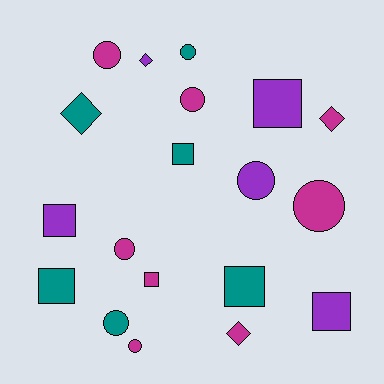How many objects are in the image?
There are 19 objects.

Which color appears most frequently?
Magenta, with 8 objects.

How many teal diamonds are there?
There is 1 teal diamond.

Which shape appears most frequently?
Circle, with 8 objects.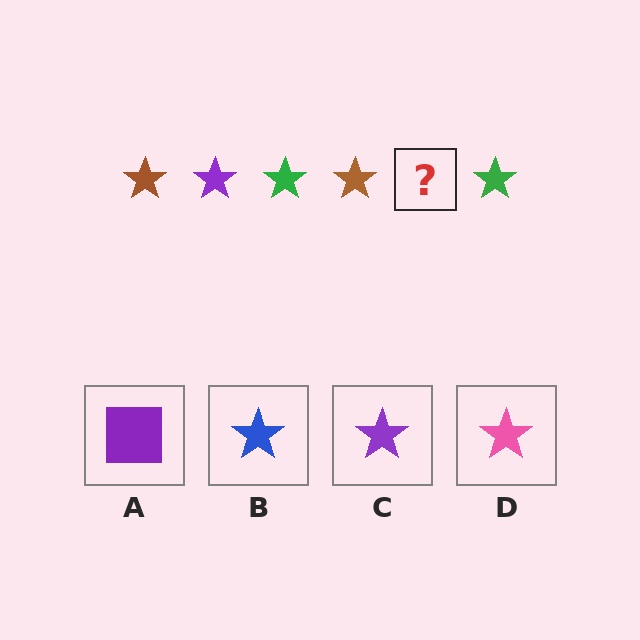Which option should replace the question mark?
Option C.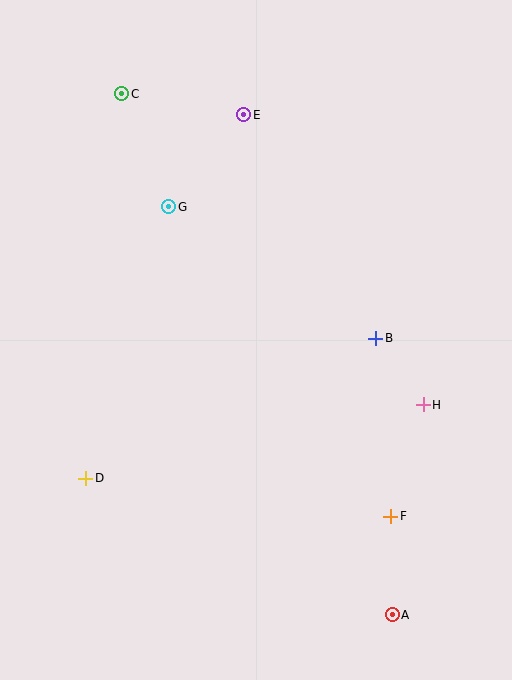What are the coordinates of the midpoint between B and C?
The midpoint between B and C is at (249, 216).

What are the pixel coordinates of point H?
Point H is at (423, 405).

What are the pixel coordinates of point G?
Point G is at (169, 207).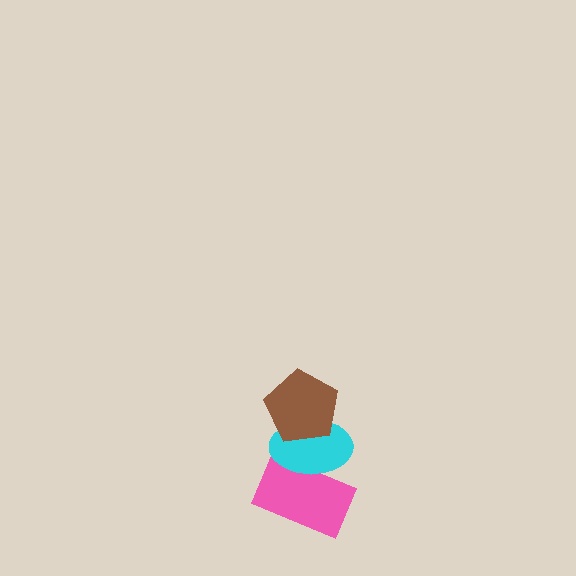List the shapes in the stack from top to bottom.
From top to bottom: the brown pentagon, the cyan ellipse, the pink rectangle.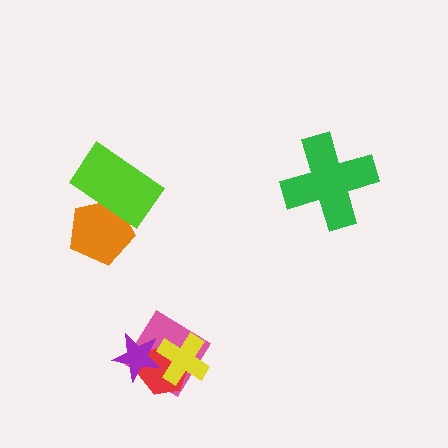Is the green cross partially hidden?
No, no other shape covers it.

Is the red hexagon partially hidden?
Yes, it is partially covered by another shape.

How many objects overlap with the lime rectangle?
1 object overlaps with the lime rectangle.